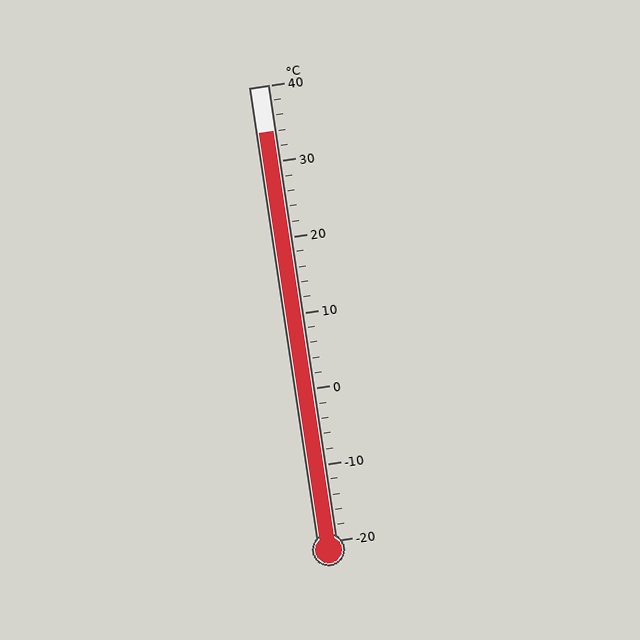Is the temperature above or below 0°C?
The temperature is above 0°C.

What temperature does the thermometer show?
The thermometer shows approximately 34°C.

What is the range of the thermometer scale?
The thermometer scale ranges from -20°C to 40°C.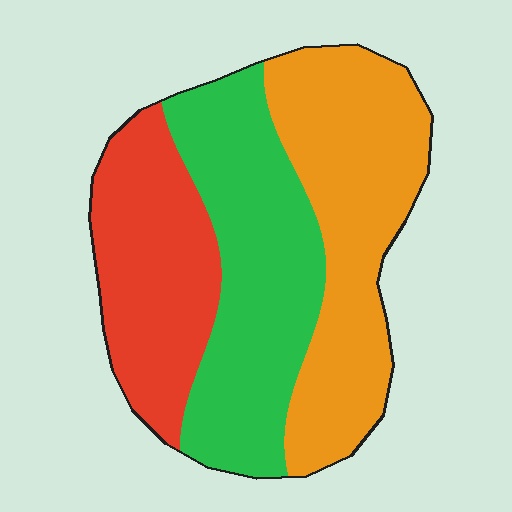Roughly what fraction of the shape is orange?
Orange covers about 35% of the shape.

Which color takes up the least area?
Red, at roughly 25%.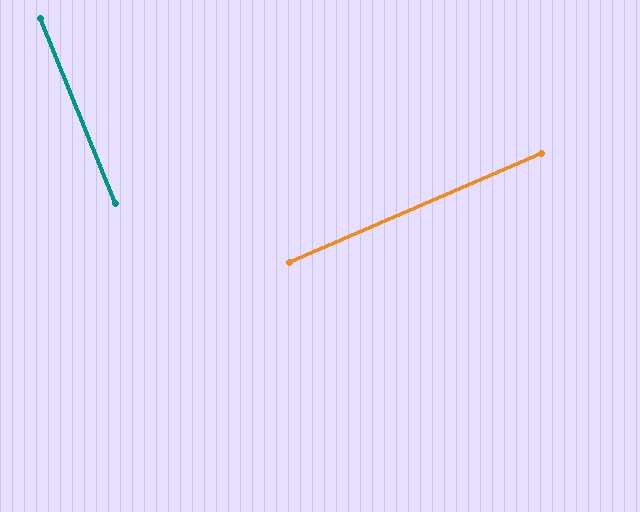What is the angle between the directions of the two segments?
Approximately 89 degrees.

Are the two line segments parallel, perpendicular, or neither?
Perpendicular — they meet at approximately 89°.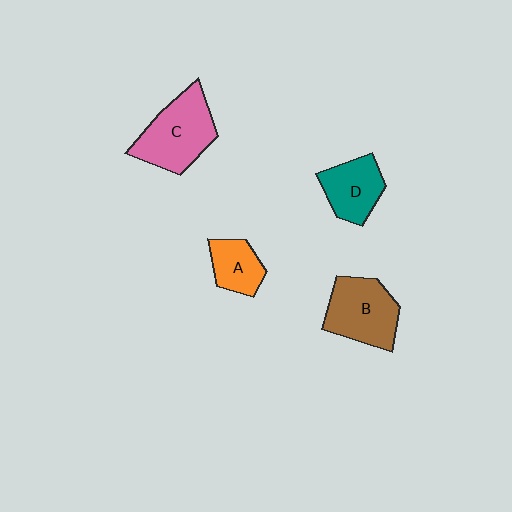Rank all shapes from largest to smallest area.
From largest to smallest: C (pink), B (brown), D (teal), A (orange).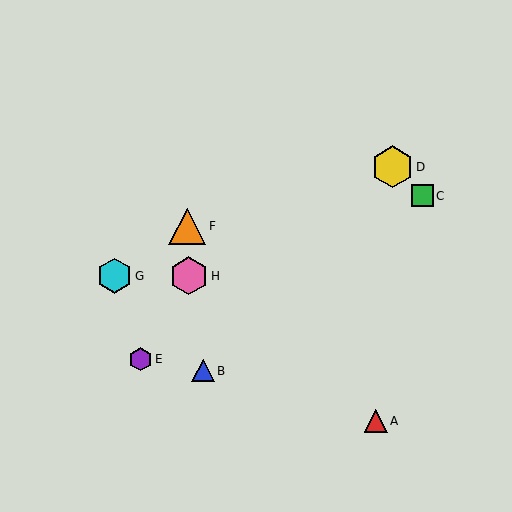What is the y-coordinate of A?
Object A is at y≈421.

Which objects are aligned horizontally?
Objects G, H are aligned horizontally.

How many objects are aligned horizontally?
2 objects (G, H) are aligned horizontally.